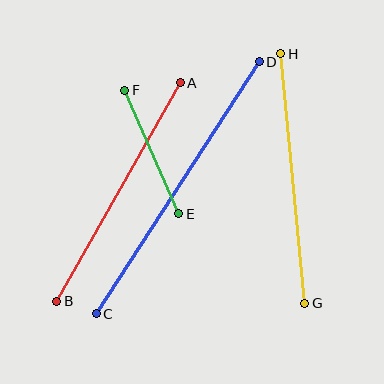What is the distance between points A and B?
The distance is approximately 251 pixels.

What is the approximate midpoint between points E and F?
The midpoint is at approximately (152, 152) pixels.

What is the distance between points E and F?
The distance is approximately 135 pixels.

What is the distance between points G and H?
The distance is approximately 251 pixels.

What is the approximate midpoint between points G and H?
The midpoint is at approximately (293, 178) pixels.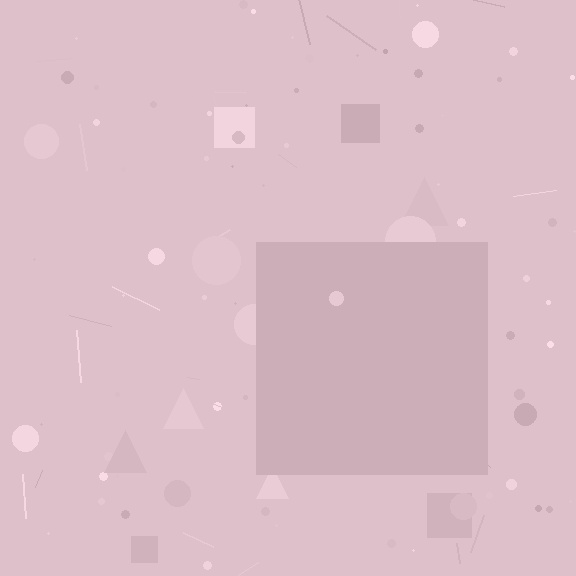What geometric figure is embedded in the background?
A square is embedded in the background.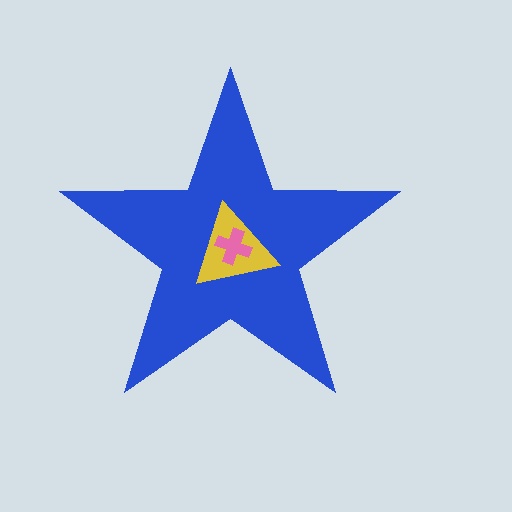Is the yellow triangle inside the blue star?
Yes.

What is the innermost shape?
The pink cross.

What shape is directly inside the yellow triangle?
The pink cross.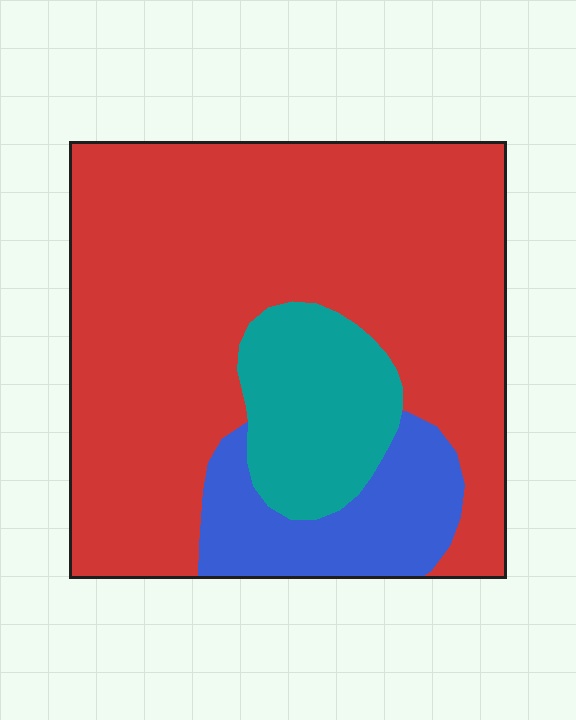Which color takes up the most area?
Red, at roughly 70%.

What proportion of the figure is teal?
Teal covers roughly 15% of the figure.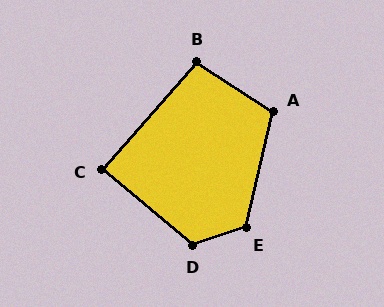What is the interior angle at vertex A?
Approximately 109 degrees (obtuse).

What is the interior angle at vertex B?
Approximately 99 degrees (obtuse).